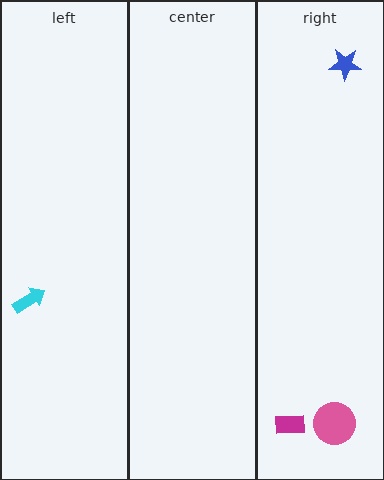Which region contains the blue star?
The right region.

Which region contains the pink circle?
The right region.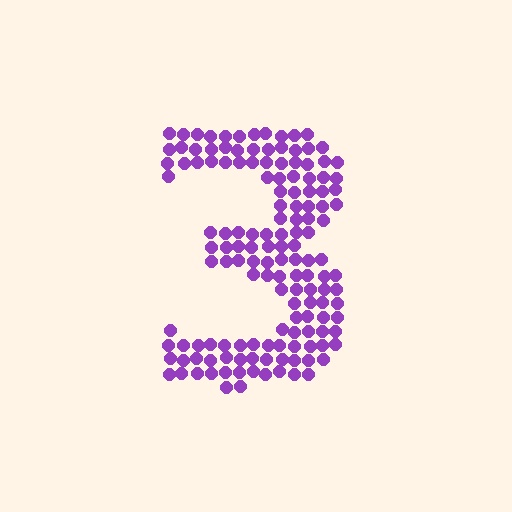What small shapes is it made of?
It is made of small circles.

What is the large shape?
The large shape is the digit 3.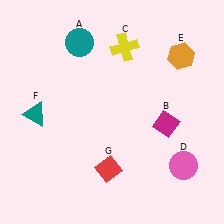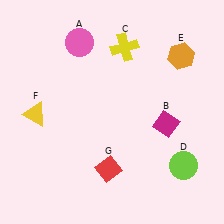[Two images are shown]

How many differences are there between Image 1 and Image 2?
There are 3 differences between the two images.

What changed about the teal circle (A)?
In Image 1, A is teal. In Image 2, it changed to pink.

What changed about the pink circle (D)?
In Image 1, D is pink. In Image 2, it changed to lime.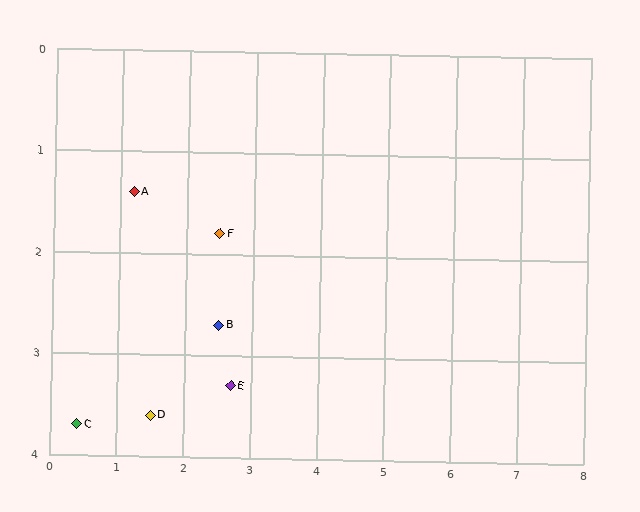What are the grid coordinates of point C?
Point C is at approximately (0.4, 3.7).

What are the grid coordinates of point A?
Point A is at approximately (1.2, 1.4).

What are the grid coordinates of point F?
Point F is at approximately (2.5, 1.8).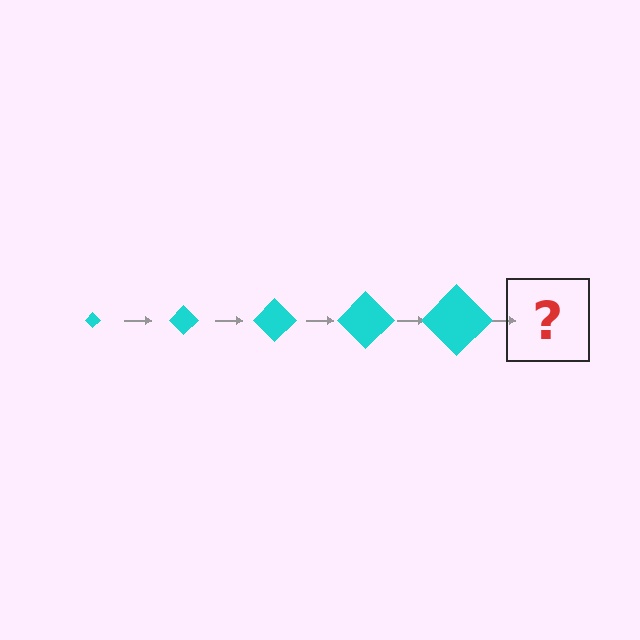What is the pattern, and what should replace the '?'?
The pattern is that the diamond gets progressively larger each step. The '?' should be a cyan diamond, larger than the previous one.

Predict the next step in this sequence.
The next step is a cyan diamond, larger than the previous one.